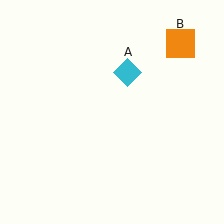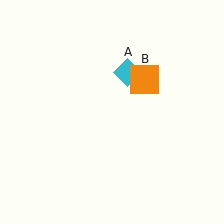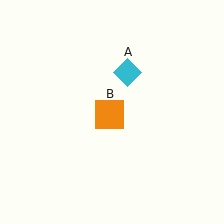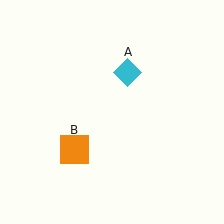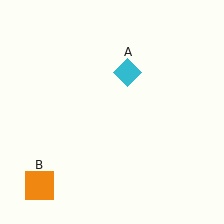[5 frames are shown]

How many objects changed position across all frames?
1 object changed position: orange square (object B).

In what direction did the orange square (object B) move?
The orange square (object B) moved down and to the left.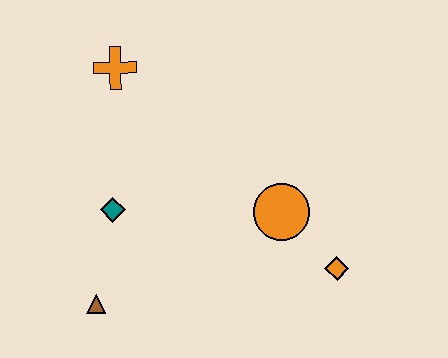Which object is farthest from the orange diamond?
The orange cross is farthest from the orange diamond.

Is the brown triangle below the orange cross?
Yes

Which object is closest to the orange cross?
The teal diamond is closest to the orange cross.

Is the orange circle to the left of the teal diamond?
No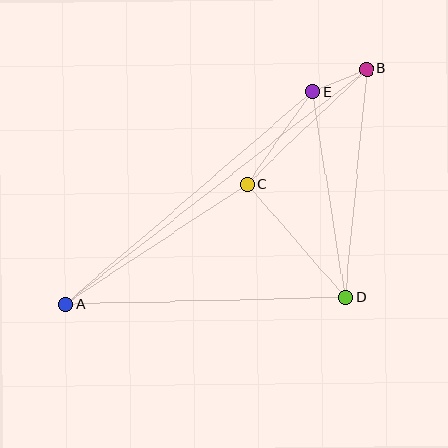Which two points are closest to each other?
Points B and E are closest to each other.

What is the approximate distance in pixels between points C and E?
The distance between C and E is approximately 113 pixels.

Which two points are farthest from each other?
Points A and B are farthest from each other.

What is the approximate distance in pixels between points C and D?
The distance between C and D is approximately 150 pixels.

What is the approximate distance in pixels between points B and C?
The distance between B and C is approximately 166 pixels.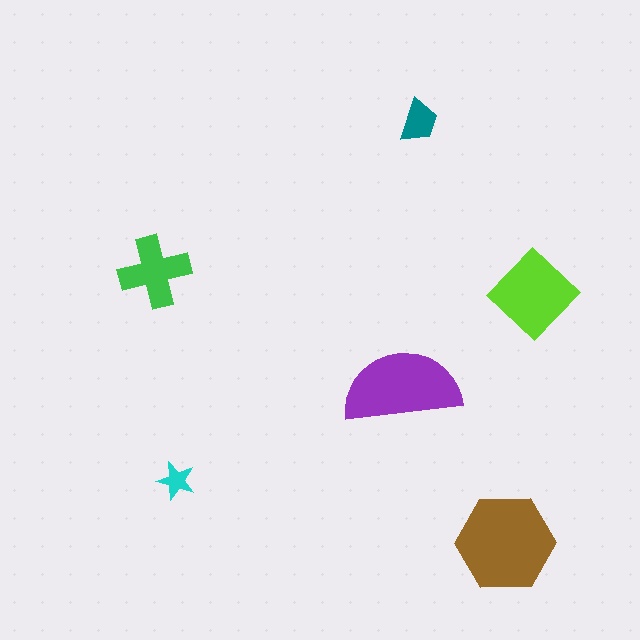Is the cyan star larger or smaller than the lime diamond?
Smaller.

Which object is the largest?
The brown hexagon.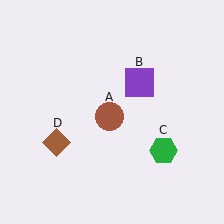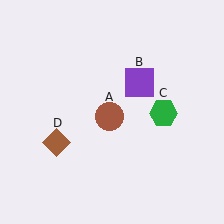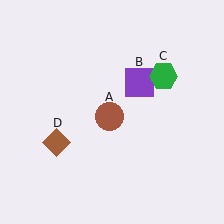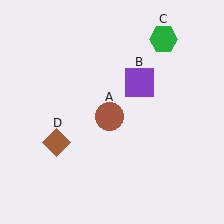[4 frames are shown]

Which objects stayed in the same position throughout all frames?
Brown circle (object A) and purple square (object B) and brown diamond (object D) remained stationary.